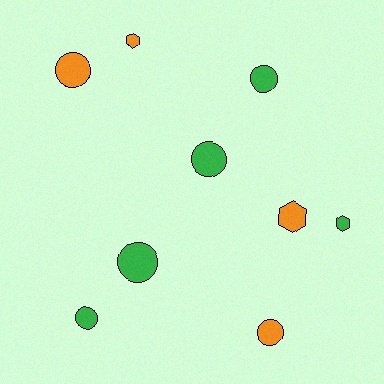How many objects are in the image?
There are 9 objects.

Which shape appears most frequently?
Circle, with 6 objects.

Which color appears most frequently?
Green, with 5 objects.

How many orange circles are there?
There are 2 orange circles.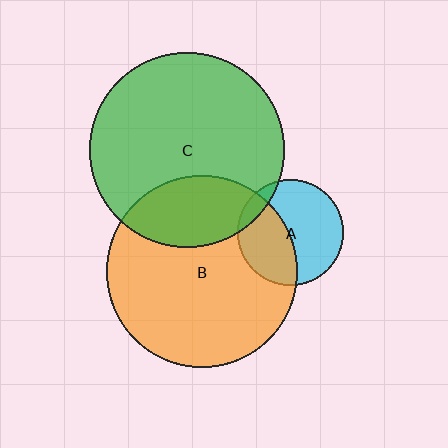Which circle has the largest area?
Circle C (green).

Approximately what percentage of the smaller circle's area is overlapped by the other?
Approximately 45%.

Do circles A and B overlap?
Yes.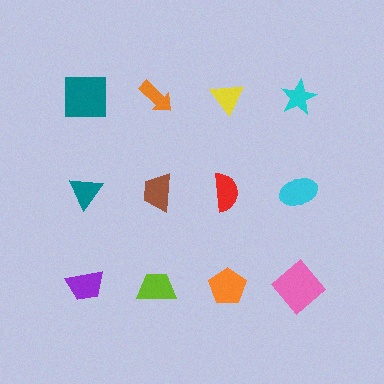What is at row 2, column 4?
A cyan ellipse.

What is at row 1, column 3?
A yellow triangle.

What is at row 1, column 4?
A cyan star.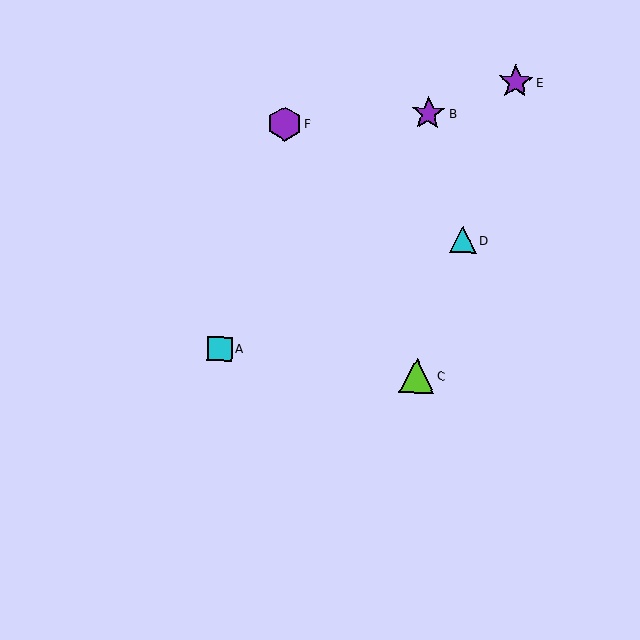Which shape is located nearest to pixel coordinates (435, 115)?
The purple star (labeled B) at (428, 113) is nearest to that location.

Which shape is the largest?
The lime triangle (labeled C) is the largest.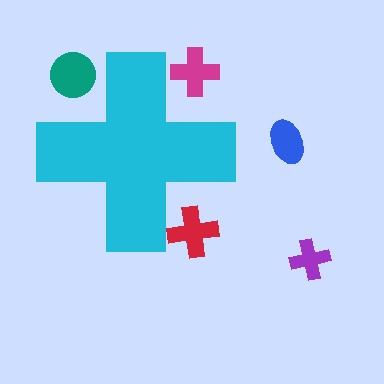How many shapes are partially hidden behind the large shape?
3 shapes are partially hidden.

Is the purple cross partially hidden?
No, the purple cross is fully visible.